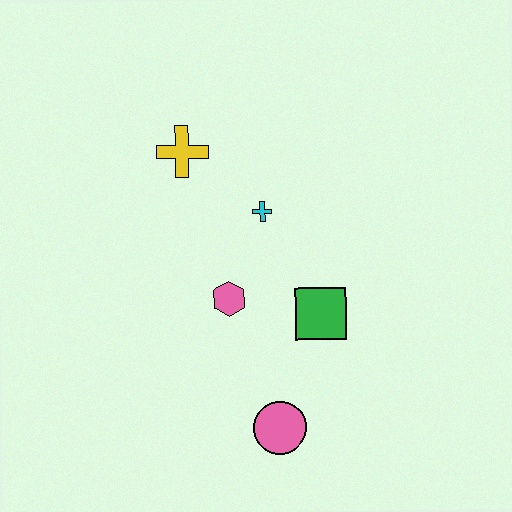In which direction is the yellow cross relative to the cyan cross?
The yellow cross is to the left of the cyan cross.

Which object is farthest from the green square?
The yellow cross is farthest from the green square.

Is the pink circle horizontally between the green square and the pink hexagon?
Yes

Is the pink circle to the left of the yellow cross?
No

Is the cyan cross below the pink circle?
No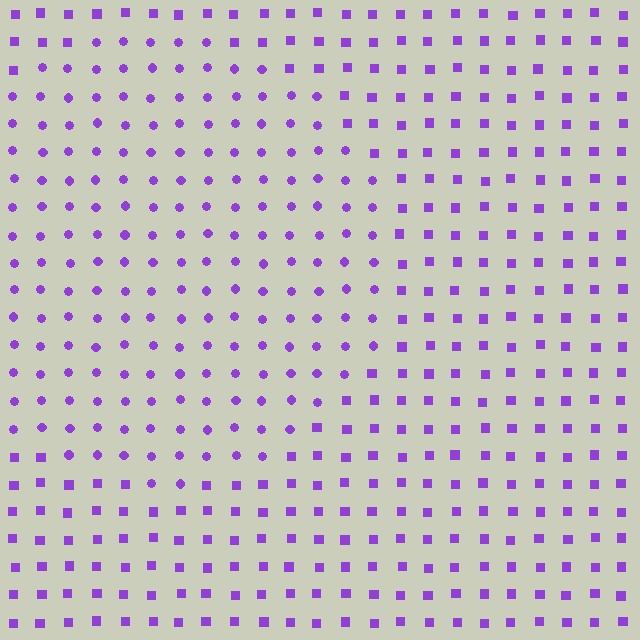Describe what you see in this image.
The image is filled with small purple elements arranged in a uniform grid. A circle-shaped region contains circles, while the surrounding area contains squares. The boundary is defined purely by the change in element shape.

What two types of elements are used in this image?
The image uses circles inside the circle region and squares outside it.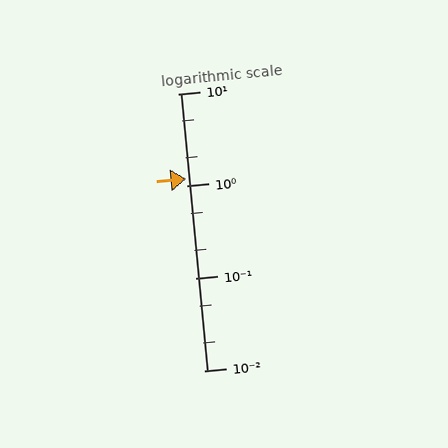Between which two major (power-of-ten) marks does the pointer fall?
The pointer is between 1 and 10.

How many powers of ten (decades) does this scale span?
The scale spans 3 decades, from 0.01 to 10.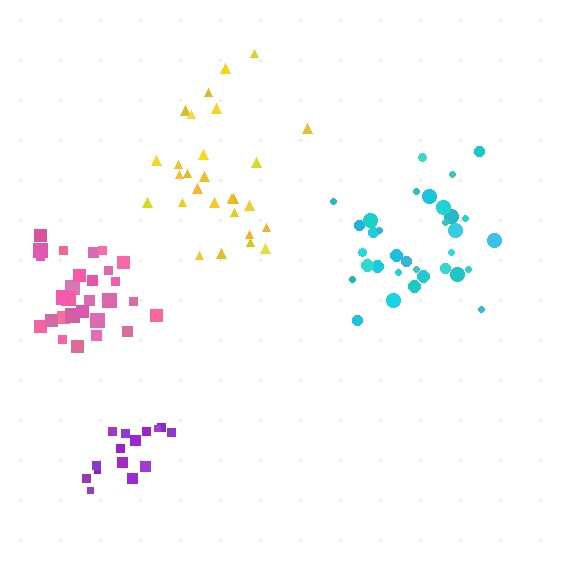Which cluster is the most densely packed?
Purple.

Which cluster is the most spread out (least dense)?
Yellow.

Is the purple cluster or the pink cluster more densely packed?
Purple.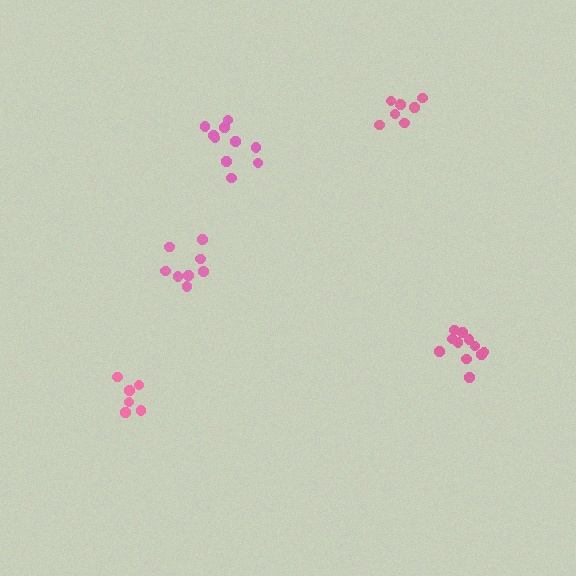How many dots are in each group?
Group 1: 11 dots, Group 2: 8 dots, Group 3: 10 dots, Group 4: 7 dots, Group 5: 6 dots (42 total).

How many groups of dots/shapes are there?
There are 5 groups.